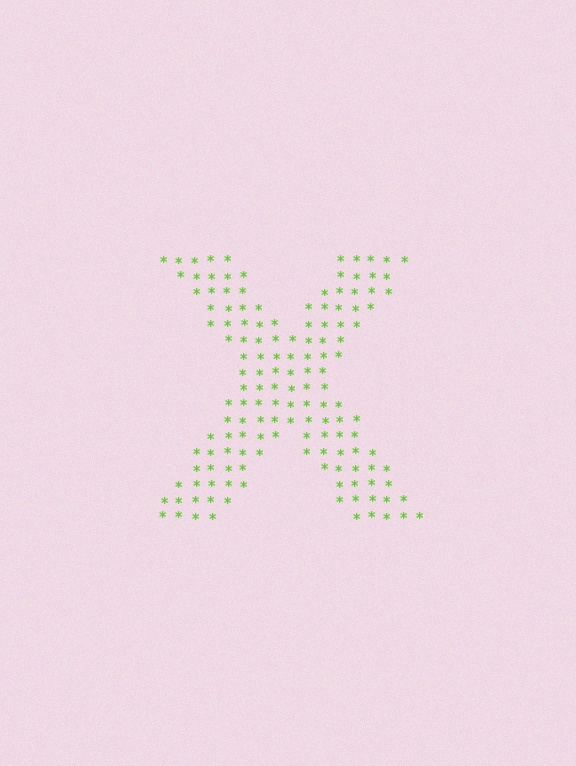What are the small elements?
The small elements are asterisks.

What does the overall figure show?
The overall figure shows the letter X.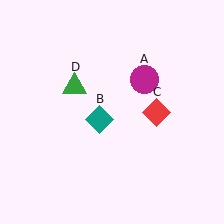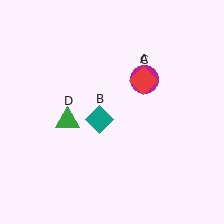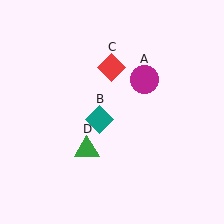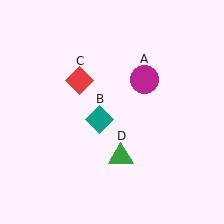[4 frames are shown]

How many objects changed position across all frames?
2 objects changed position: red diamond (object C), green triangle (object D).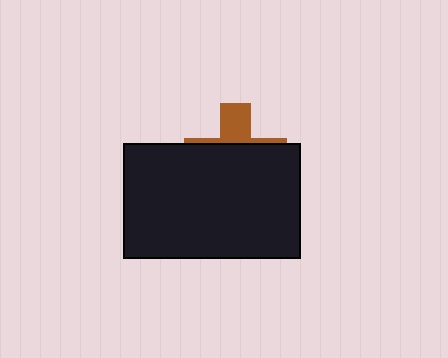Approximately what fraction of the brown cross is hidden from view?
Roughly 69% of the brown cross is hidden behind the black rectangle.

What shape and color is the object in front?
The object in front is a black rectangle.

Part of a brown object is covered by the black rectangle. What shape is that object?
It is a cross.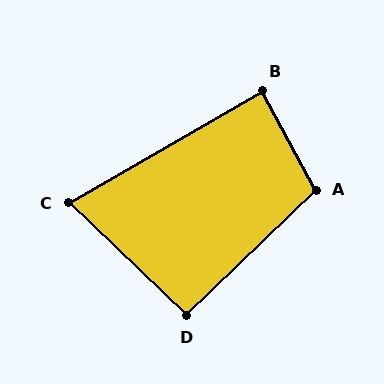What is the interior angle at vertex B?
Approximately 88 degrees (approximately right).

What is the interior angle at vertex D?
Approximately 92 degrees (approximately right).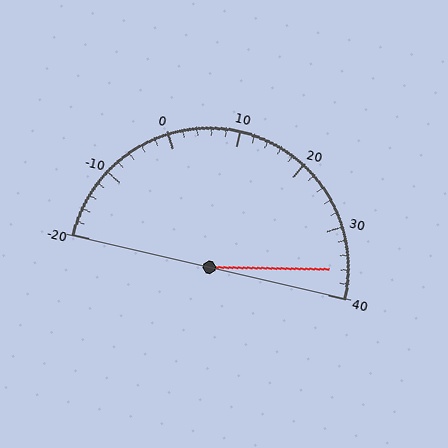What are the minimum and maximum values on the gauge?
The gauge ranges from -20 to 40.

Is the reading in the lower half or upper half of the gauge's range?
The reading is in the upper half of the range (-20 to 40).